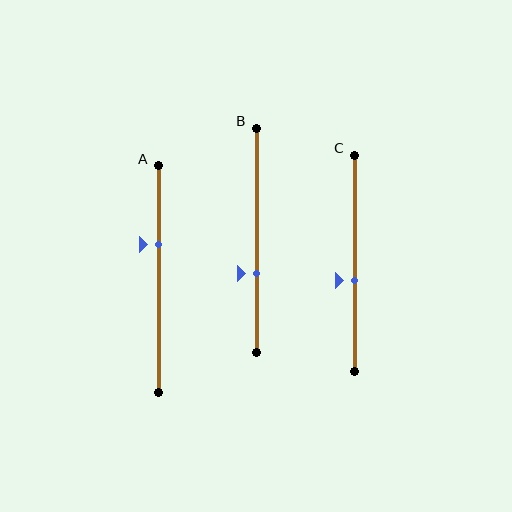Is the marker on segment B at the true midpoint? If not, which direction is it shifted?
No, the marker on segment B is shifted downward by about 15% of the segment length.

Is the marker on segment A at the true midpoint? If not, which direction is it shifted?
No, the marker on segment A is shifted upward by about 15% of the segment length.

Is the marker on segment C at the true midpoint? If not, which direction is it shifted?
No, the marker on segment C is shifted downward by about 8% of the segment length.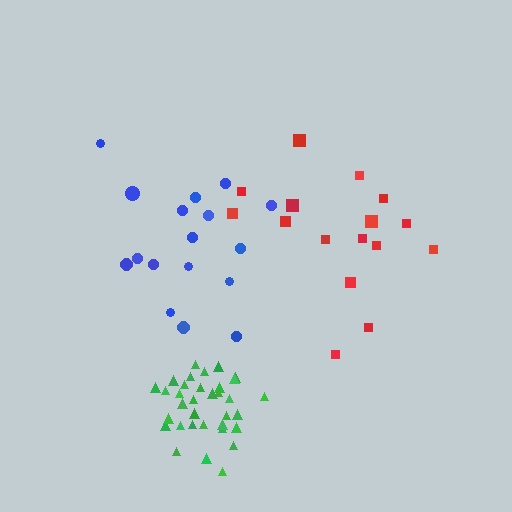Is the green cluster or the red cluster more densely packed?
Green.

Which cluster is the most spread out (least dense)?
Red.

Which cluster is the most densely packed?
Green.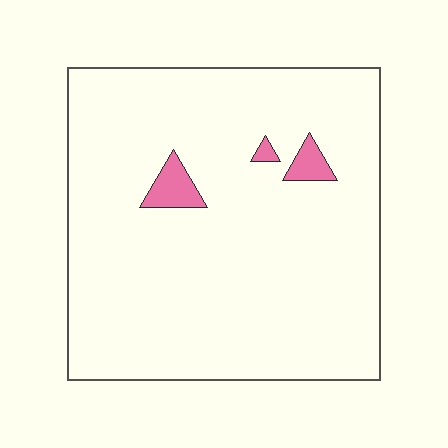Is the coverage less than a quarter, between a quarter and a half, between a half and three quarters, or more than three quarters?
Less than a quarter.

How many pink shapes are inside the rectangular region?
3.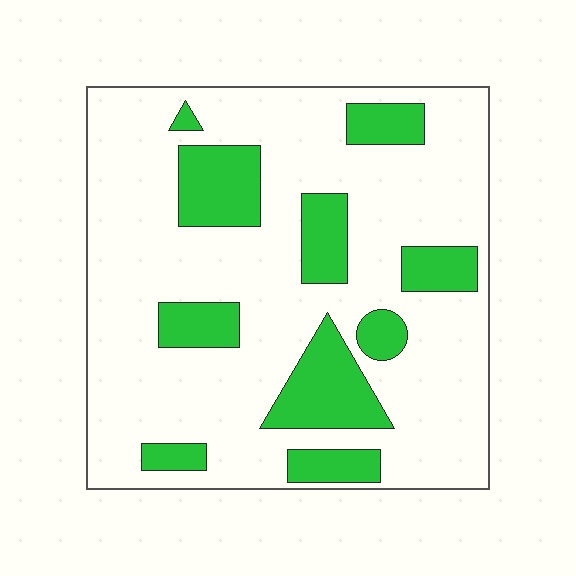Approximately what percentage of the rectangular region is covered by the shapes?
Approximately 25%.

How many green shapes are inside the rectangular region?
10.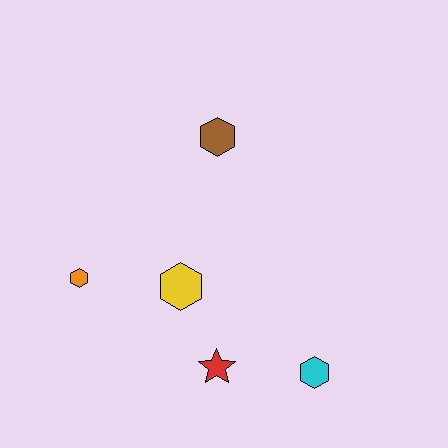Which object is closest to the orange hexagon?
The yellow hexagon is closest to the orange hexagon.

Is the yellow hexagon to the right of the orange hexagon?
Yes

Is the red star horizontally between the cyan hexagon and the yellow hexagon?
Yes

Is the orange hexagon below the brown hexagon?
Yes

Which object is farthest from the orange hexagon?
The cyan hexagon is farthest from the orange hexagon.